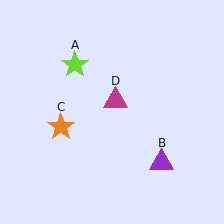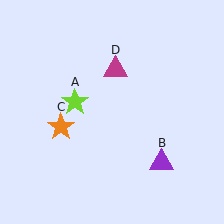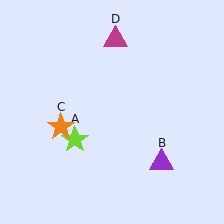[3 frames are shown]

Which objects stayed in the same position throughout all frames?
Purple triangle (object B) and orange star (object C) remained stationary.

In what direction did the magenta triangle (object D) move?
The magenta triangle (object D) moved up.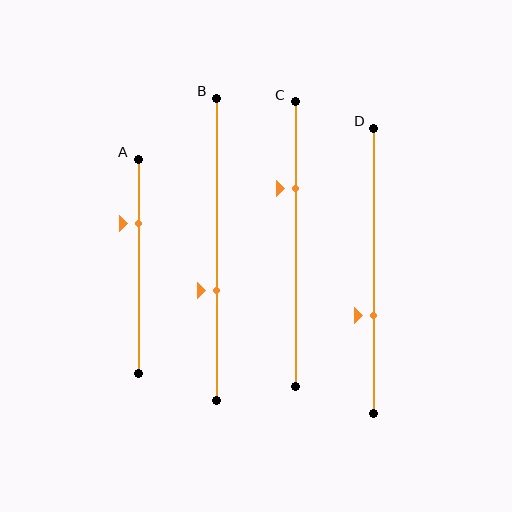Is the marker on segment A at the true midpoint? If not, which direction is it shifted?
No, the marker on segment A is shifted upward by about 20% of the segment length.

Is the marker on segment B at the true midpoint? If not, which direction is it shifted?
No, the marker on segment B is shifted downward by about 14% of the segment length.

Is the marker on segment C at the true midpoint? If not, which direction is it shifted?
No, the marker on segment C is shifted upward by about 20% of the segment length.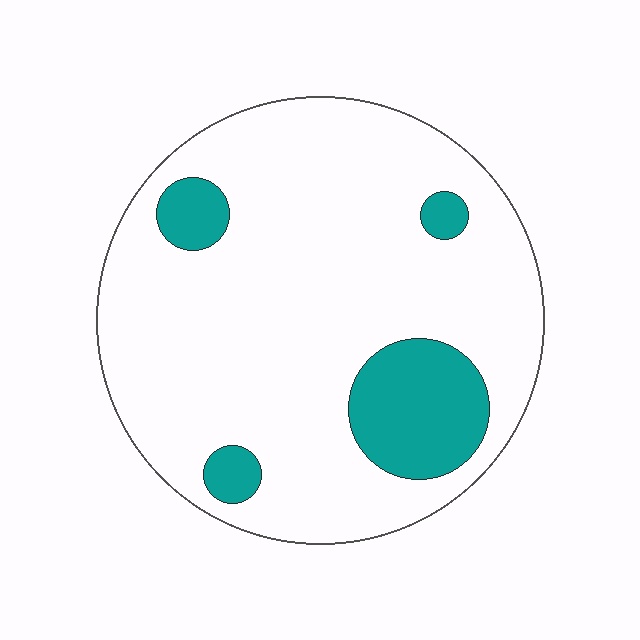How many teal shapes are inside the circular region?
4.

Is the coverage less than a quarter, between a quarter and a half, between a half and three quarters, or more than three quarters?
Less than a quarter.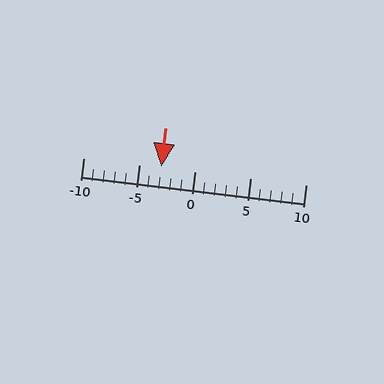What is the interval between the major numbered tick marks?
The major tick marks are spaced 5 units apart.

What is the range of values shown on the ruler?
The ruler shows values from -10 to 10.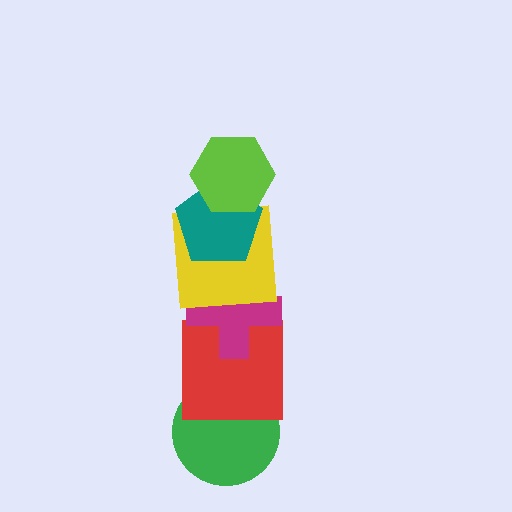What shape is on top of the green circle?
The red square is on top of the green circle.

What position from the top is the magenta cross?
The magenta cross is 4th from the top.